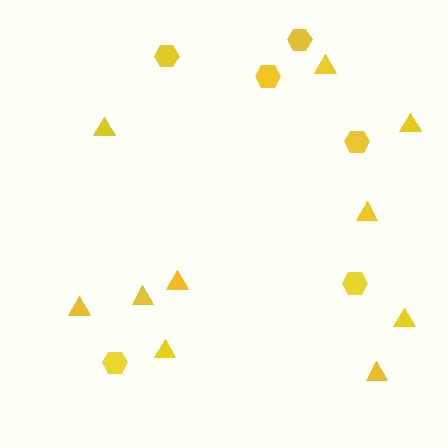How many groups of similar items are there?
There are 2 groups: one group of triangles (10) and one group of hexagons (6).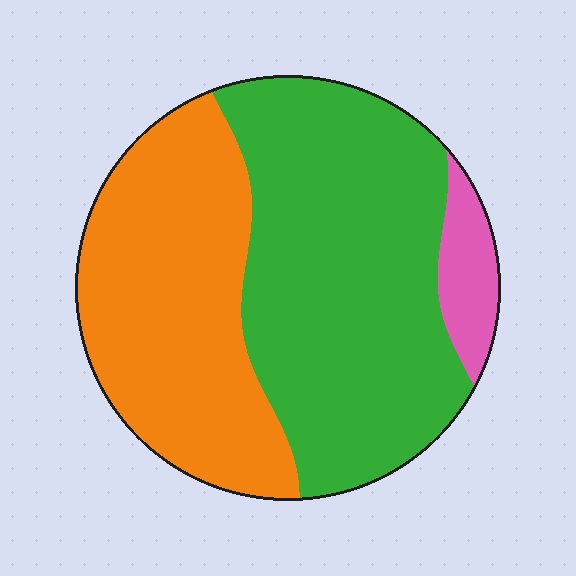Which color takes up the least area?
Pink, at roughly 5%.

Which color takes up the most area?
Green, at roughly 55%.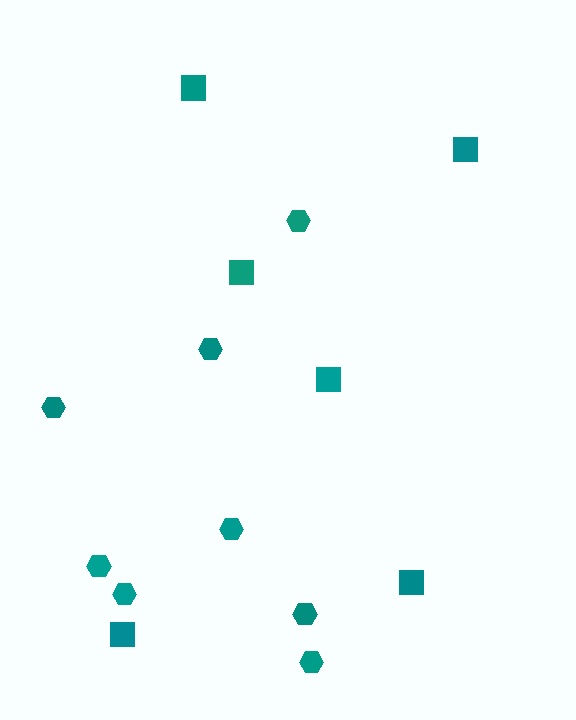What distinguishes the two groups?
There are 2 groups: one group of hexagons (8) and one group of squares (6).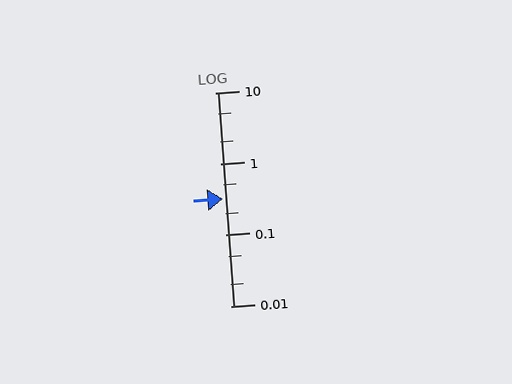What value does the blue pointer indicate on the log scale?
The pointer indicates approximately 0.32.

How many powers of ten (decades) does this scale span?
The scale spans 3 decades, from 0.01 to 10.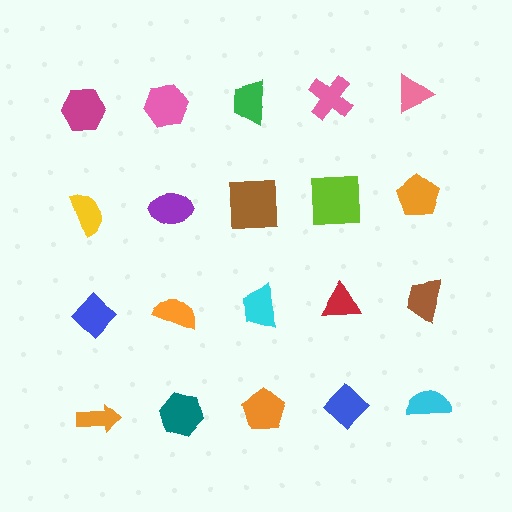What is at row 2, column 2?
A purple ellipse.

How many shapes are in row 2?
5 shapes.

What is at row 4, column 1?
An orange arrow.